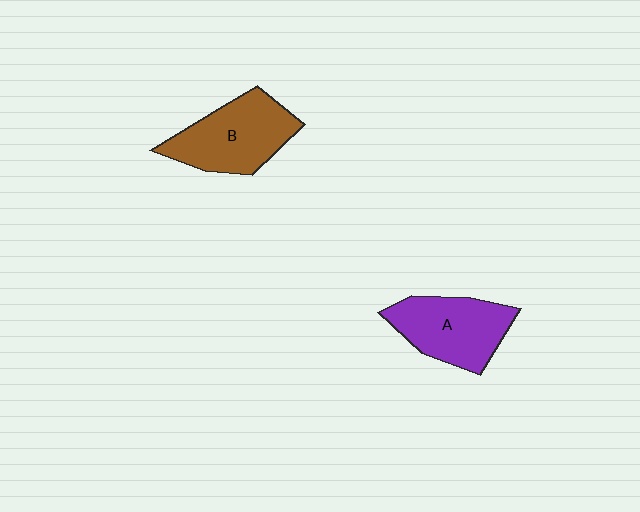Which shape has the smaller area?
Shape A (purple).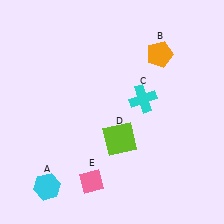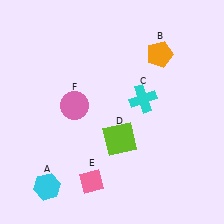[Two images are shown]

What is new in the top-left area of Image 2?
A pink circle (F) was added in the top-left area of Image 2.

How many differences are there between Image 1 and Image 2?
There is 1 difference between the two images.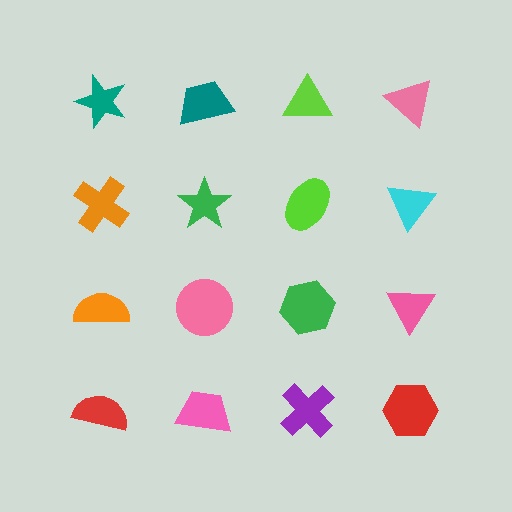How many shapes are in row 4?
4 shapes.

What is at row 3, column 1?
An orange semicircle.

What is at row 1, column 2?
A teal trapezoid.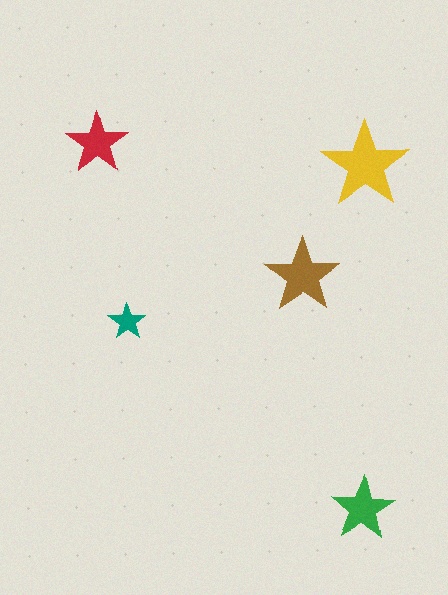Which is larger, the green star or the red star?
The green one.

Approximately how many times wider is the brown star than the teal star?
About 2 times wider.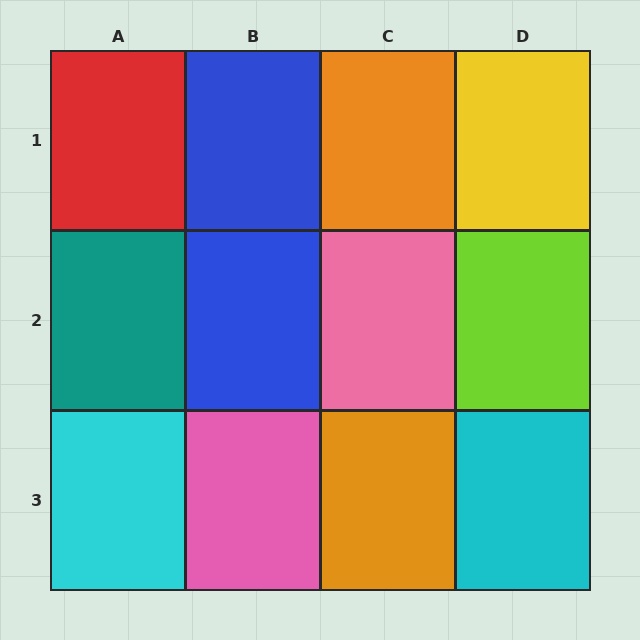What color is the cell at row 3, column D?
Cyan.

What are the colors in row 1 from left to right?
Red, blue, orange, yellow.